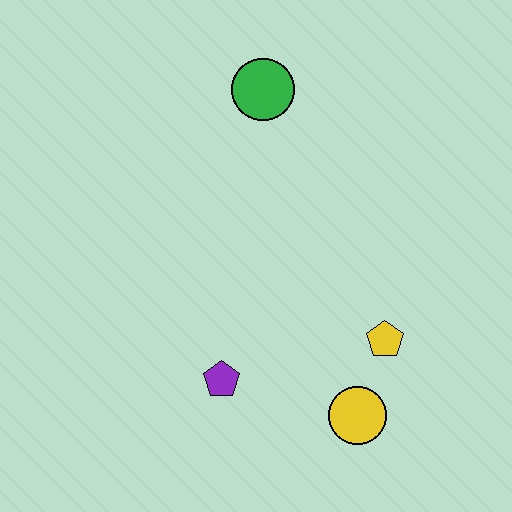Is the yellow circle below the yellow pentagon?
Yes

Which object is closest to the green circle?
The yellow pentagon is closest to the green circle.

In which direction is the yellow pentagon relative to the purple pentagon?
The yellow pentagon is to the right of the purple pentagon.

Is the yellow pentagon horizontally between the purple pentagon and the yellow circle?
No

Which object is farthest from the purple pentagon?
The green circle is farthest from the purple pentagon.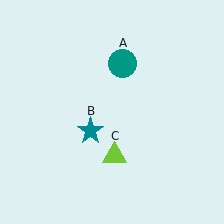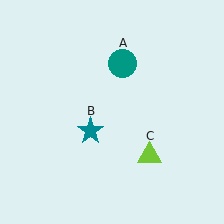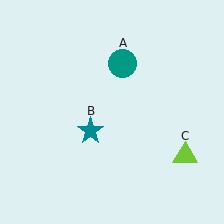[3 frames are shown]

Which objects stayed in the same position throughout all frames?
Teal circle (object A) and teal star (object B) remained stationary.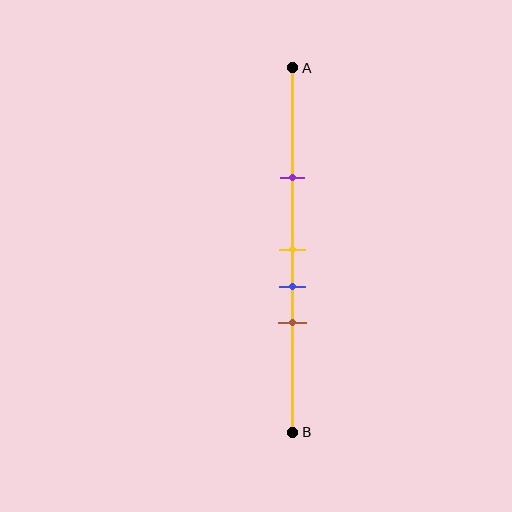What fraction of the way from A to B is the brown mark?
The brown mark is approximately 70% (0.7) of the way from A to B.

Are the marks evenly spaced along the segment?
No, the marks are not evenly spaced.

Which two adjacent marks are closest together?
The yellow and blue marks are the closest adjacent pair.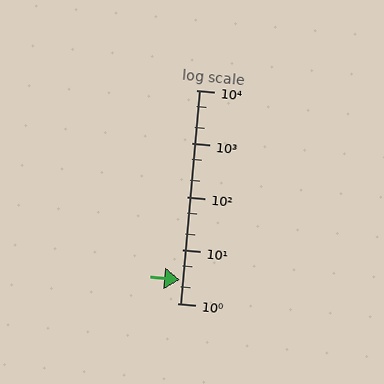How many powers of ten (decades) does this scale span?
The scale spans 4 decades, from 1 to 10000.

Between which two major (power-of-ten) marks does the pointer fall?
The pointer is between 1 and 10.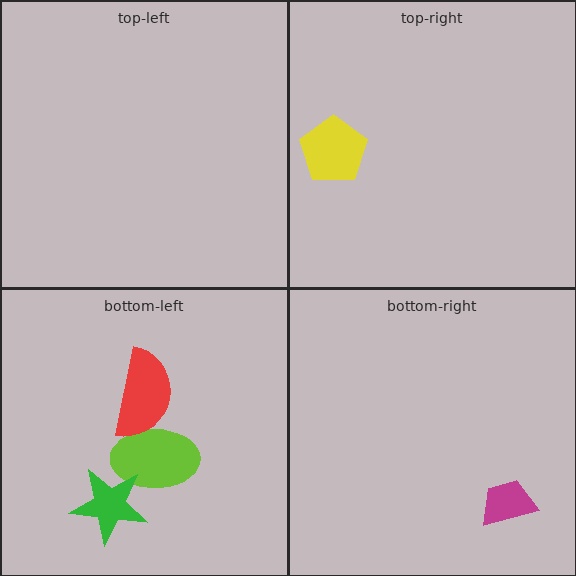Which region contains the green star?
The bottom-left region.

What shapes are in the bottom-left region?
The lime ellipse, the green star, the red semicircle.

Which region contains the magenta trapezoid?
The bottom-right region.